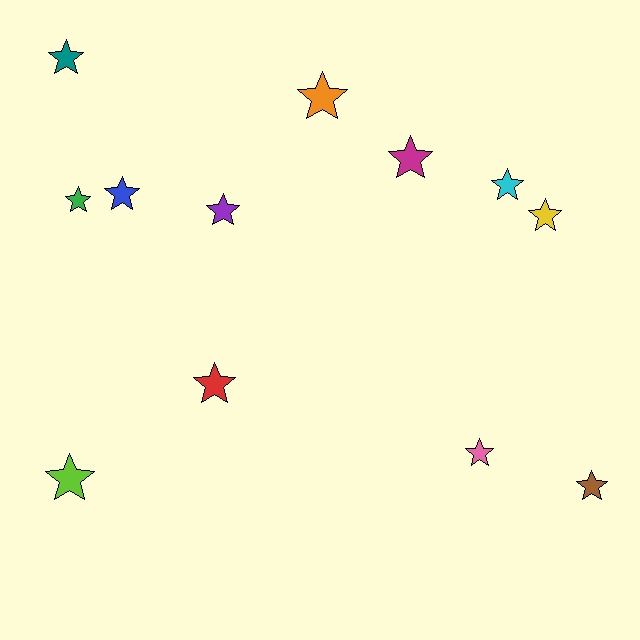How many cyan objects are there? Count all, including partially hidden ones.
There is 1 cyan object.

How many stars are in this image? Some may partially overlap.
There are 12 stars.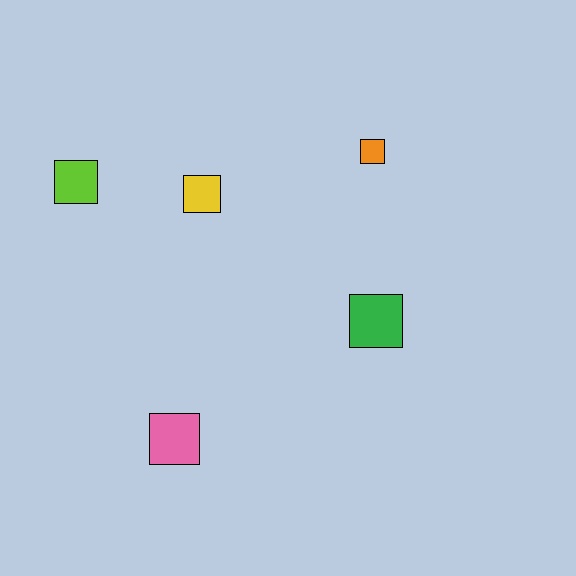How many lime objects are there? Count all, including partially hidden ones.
There is 1 lime object.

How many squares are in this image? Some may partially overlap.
There are 5 squares.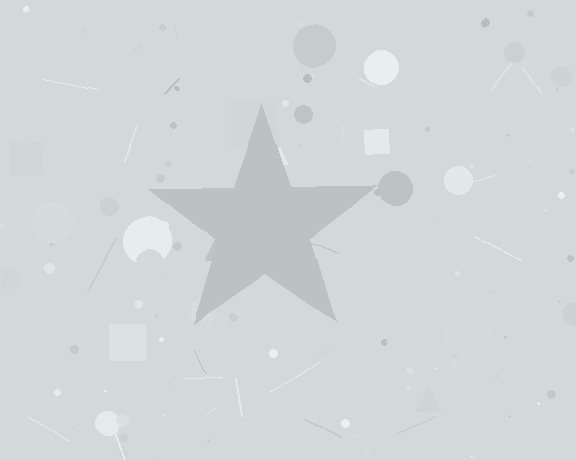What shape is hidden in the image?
A star is hidden in the image.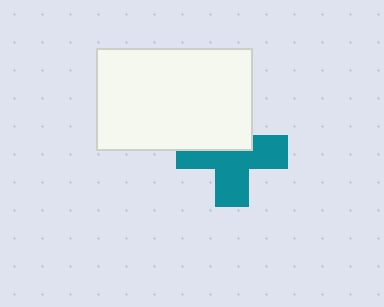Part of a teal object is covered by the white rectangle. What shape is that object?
It is a cross.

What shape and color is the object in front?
The object in front is a white rectangle.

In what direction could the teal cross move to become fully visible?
The teal cross could move down. That would shift it out from behind the white rectangle entirely.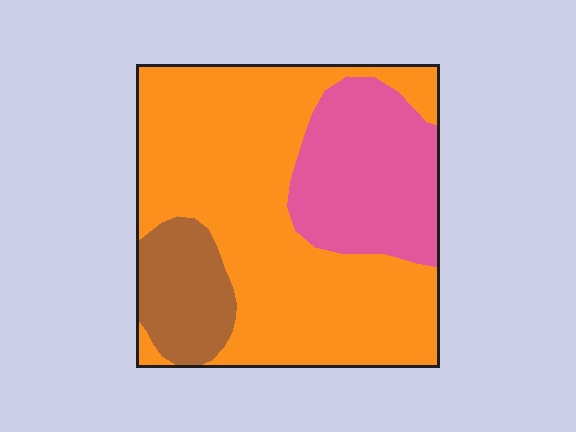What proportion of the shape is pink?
Pink takes up less than a quarter of the shape.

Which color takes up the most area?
Orange, at roughly 65%.